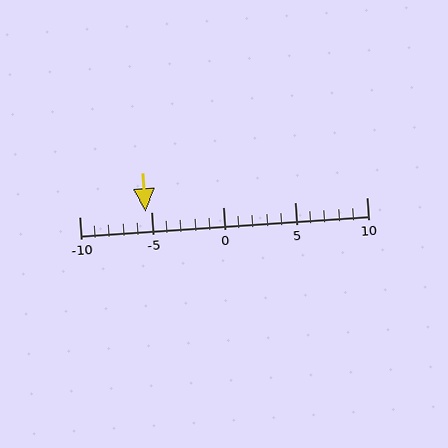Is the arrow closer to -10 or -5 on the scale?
The arrow is closer to -5.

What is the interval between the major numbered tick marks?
The major tick marks are spaced 5 units apart.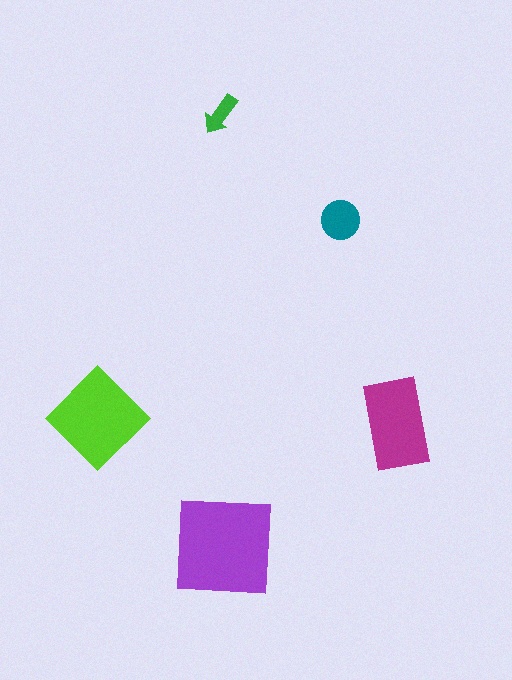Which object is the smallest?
The green arrow.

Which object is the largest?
The purple square.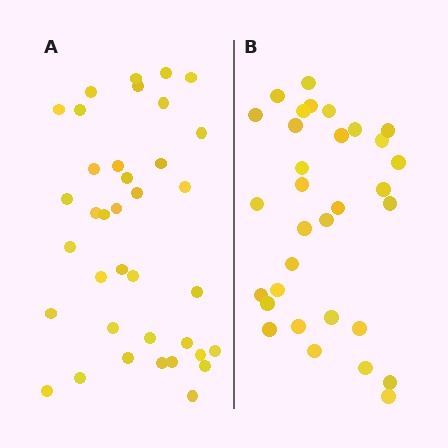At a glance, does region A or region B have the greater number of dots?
Region A (the left region) has more dots.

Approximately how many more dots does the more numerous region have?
Region A has about 5 more dots than region B.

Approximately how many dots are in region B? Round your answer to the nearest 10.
About 30 dots. (The exact count is 32, which rounds to 30.)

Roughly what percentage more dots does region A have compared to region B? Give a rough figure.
About 15% more.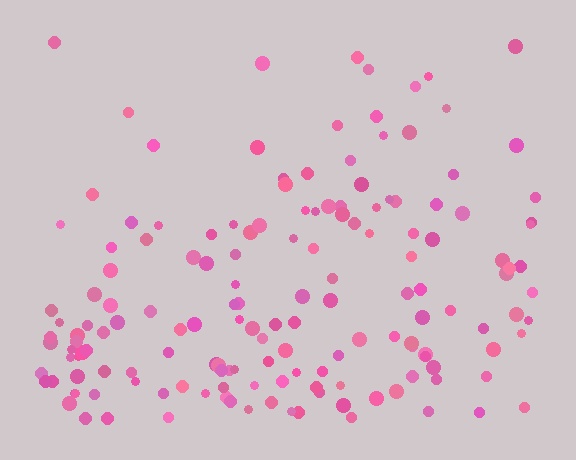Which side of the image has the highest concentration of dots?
The bottom.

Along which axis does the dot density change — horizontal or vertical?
Vertical.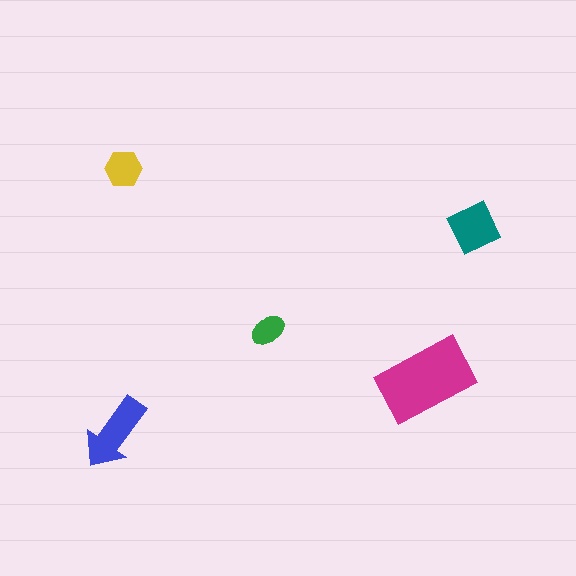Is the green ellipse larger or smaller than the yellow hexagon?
Smaller.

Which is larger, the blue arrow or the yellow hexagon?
The blue arrow.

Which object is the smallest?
The green ellipse.